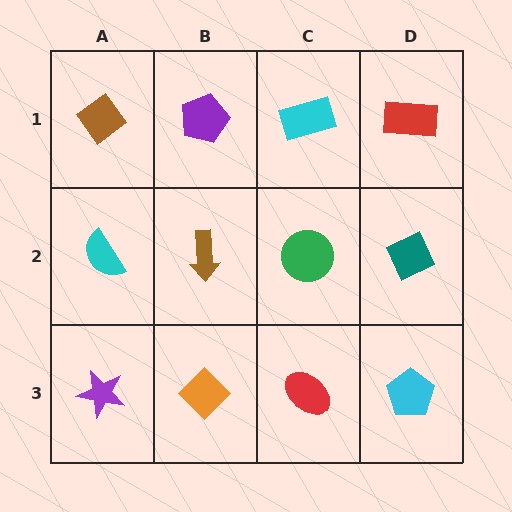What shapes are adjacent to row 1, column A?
A cyan semicircle (row 2, column A), a purple pentagon (row 1, column B).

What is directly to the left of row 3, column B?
A purple star.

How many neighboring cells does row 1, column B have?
3.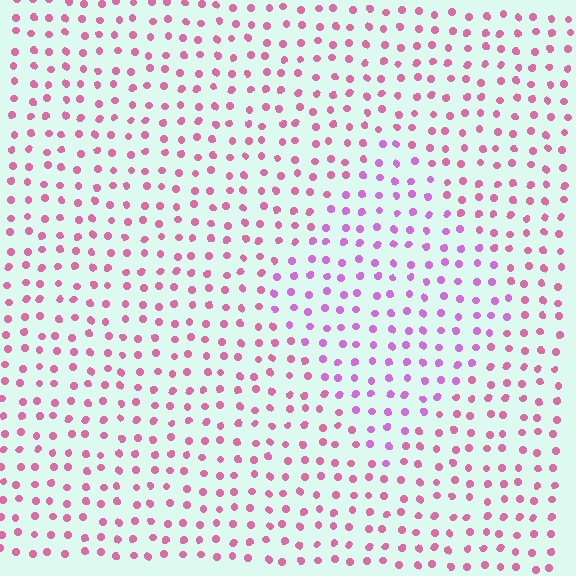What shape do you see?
I see a diamond.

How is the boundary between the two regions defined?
The boundary is defined purely by a slight shift in hue (about 34 degrees). Spacing, size, and orientation are identical on both sides.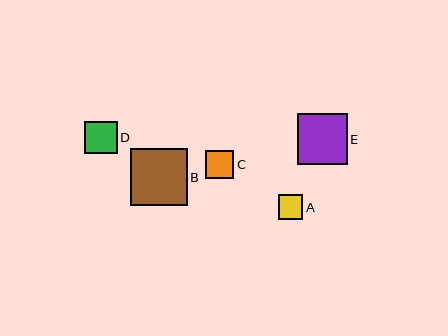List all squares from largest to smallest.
From largest to smallest: B, E, D, C, A.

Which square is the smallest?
Square A is the smallest with a size of approximately 25 pixels.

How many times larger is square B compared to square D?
Square B is approximately 1.7 times the size of square D.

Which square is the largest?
Square B is the largest with a size of approximately 56 pixels.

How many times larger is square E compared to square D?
Square E is approximately 1.6 times the size of square D.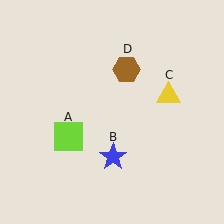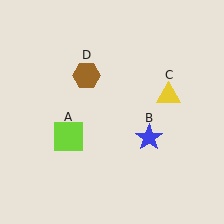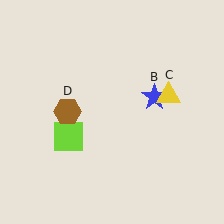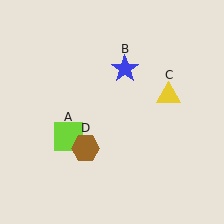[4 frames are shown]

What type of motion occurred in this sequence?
The blue star (object B), brown hexagon (object D) rotated counterclockwise around the center of the scene.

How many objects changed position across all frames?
2 objects changed position: blue star (object B), brown hexagon (object D).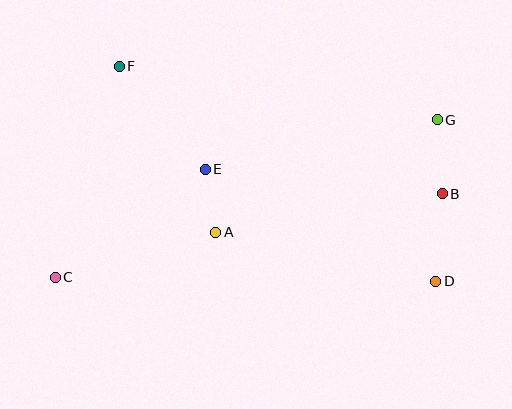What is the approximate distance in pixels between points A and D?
The distance between A and D is approximately 225 pixels.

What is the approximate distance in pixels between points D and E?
The distance between D and E is approximately 256 pixels.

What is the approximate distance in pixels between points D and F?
The distance between D and F is approximately 383 pixels.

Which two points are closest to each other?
Points A and E are closest to each other.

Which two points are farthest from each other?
Points C and G are farthest from each other.